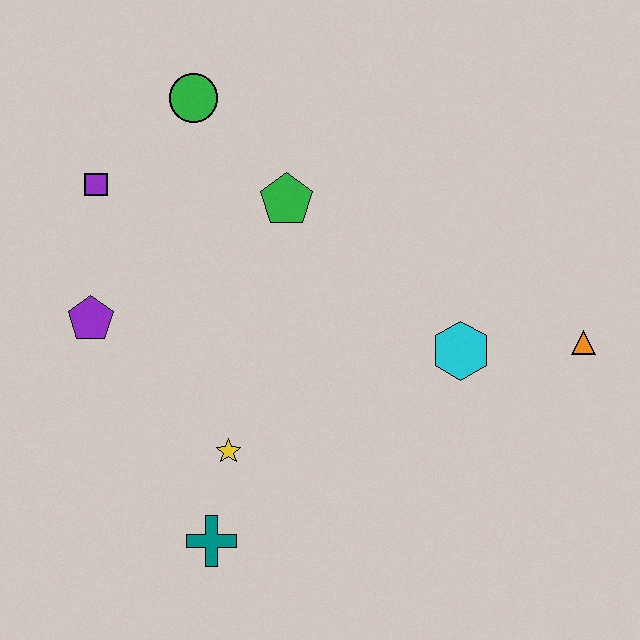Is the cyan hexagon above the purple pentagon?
No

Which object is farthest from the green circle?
The orange triangle is farthest from the green circle.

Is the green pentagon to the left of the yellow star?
No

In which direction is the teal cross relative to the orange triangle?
The teal cross is to the left of the orange triangle.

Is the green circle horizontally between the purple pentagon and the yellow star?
Yes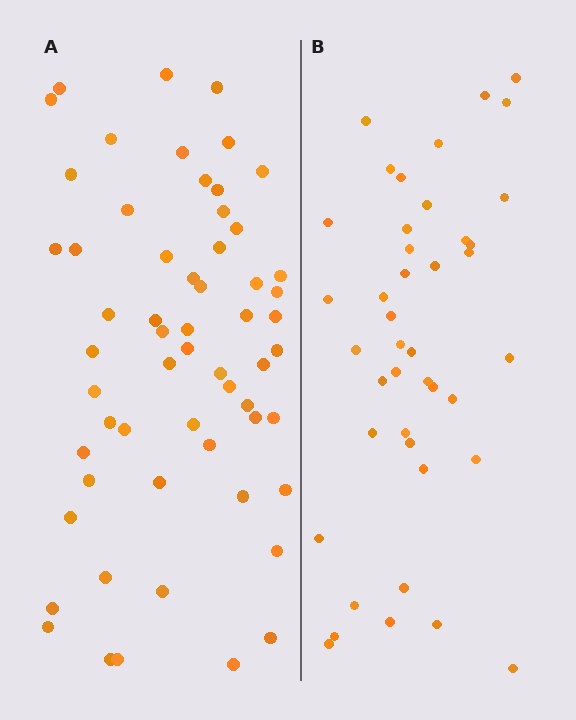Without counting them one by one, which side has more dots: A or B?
Region A (the left region) has more dots.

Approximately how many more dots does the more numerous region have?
Region A has approximately 15 more dots than region B.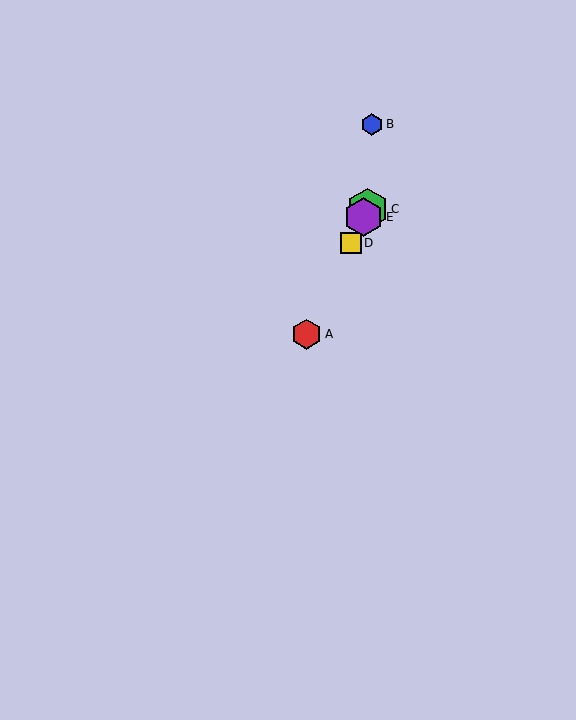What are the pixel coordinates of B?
Object B is at (372, 124).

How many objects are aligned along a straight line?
4 objects (A, C, D, E) are aligned along a straight line.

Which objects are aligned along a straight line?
Objects A, C, D, E are aligned along a straight line.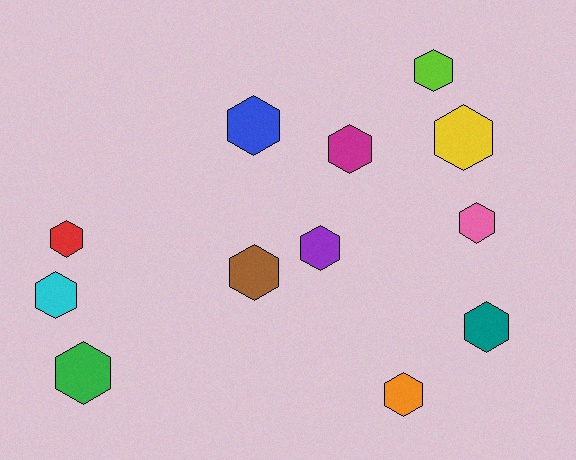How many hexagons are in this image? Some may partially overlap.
There are 12 hexagons.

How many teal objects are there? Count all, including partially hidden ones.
There is 1 teal object.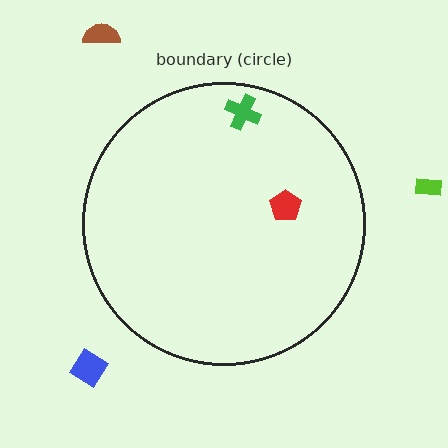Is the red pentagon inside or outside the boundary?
Inside.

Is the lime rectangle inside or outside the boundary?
Outside.